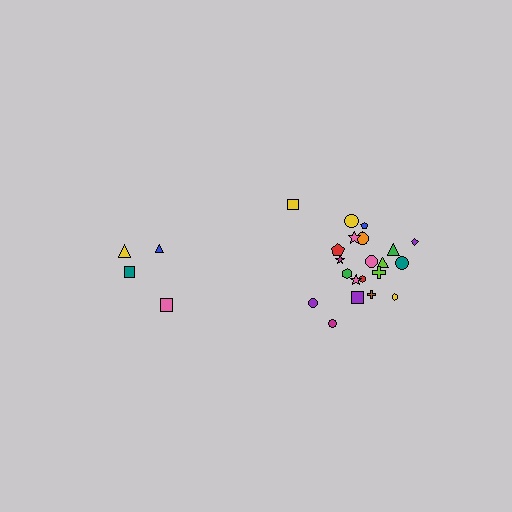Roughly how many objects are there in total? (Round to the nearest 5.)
Roughly 25 objects in total.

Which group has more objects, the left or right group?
The right group.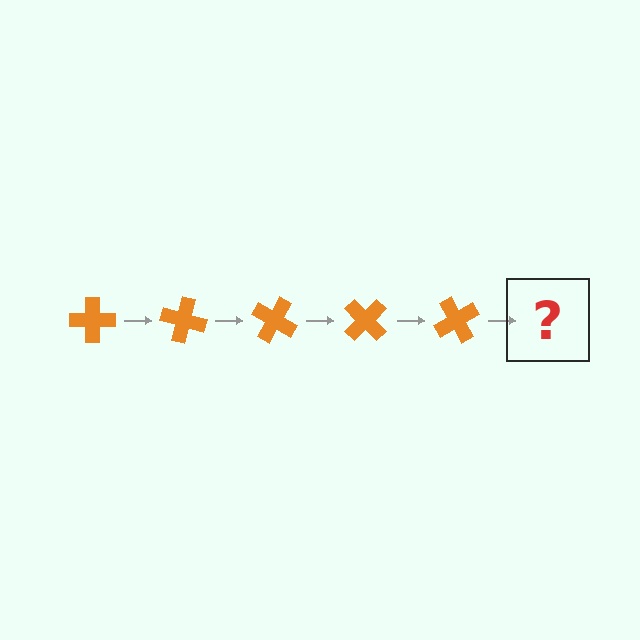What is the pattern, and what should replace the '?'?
The pattern is that the cross rotates 15 degrees each step. The '?' should be an orange cross rotated 75 degrees.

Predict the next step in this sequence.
The next step is an orange cross rotated 75 degrees.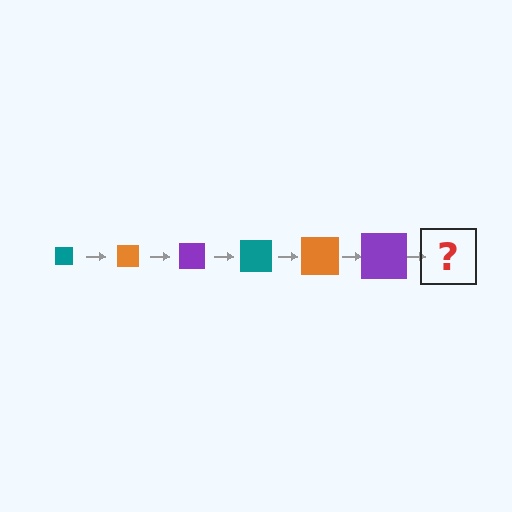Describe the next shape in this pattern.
It should be a teal square, larger than the previous one.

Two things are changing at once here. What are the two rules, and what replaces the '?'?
The two rules are that the square grows larger each step and the color cycles through teal, orange, and purple. The '?' should be a teal square, larger than the previous one.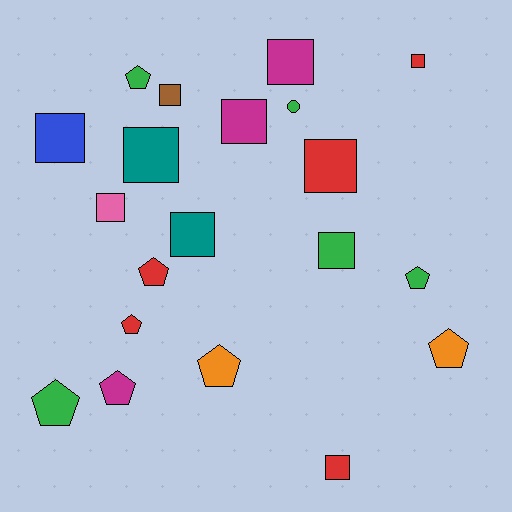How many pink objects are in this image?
There is 1 pink object.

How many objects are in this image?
There are 20 objects.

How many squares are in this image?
There are 11 squares.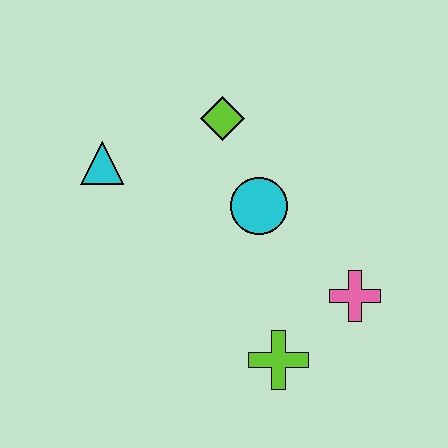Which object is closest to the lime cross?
The pink cross is closest to the lime cross.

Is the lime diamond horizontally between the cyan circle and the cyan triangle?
Yes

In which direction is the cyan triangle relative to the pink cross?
The cyan triangle is to the left of the pink cross.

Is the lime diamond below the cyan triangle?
No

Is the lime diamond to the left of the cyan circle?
Yes